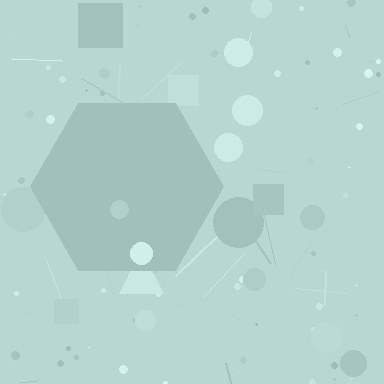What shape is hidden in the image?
A hexagon is hidden in the image.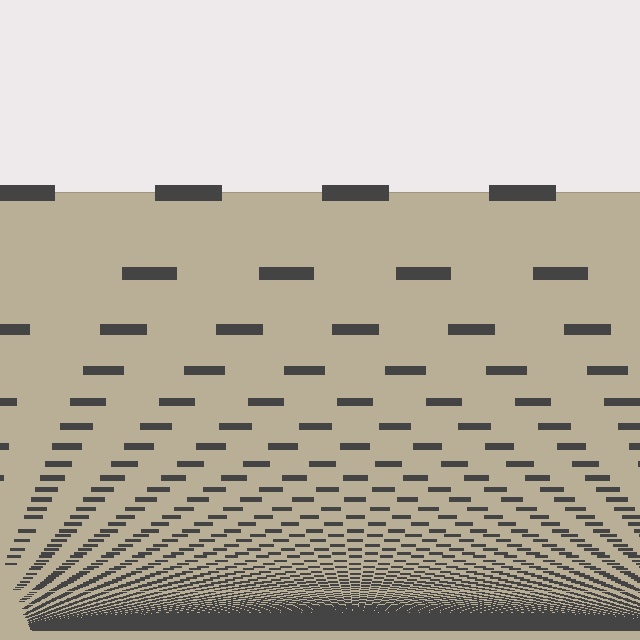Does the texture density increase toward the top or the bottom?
Density increases toward the bottom.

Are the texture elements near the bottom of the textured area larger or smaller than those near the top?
Smaller. The gradient is inverted — elements near the bottom are smaller and denser.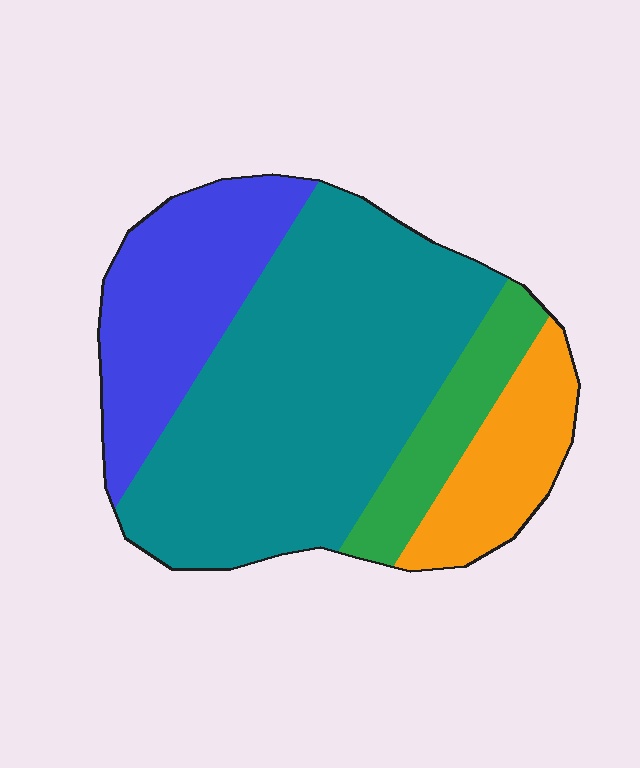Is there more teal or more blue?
Teal.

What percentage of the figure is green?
Green covers roughly 10% of the figure.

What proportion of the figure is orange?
Orange takes up less than a sixth of the figure.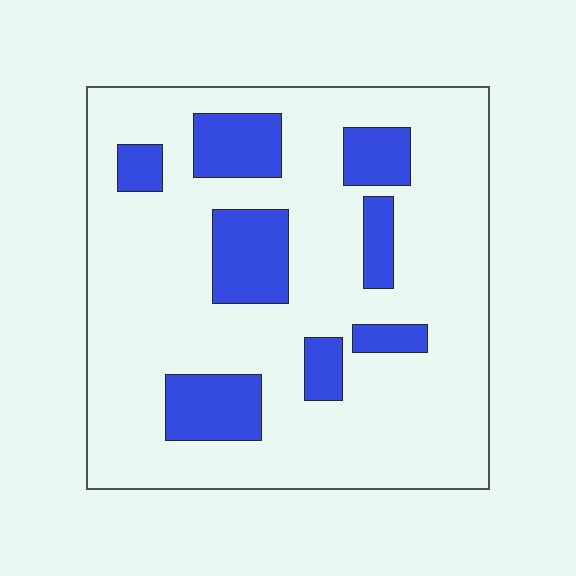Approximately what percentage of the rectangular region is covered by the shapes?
Approximately 20%.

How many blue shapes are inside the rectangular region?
8.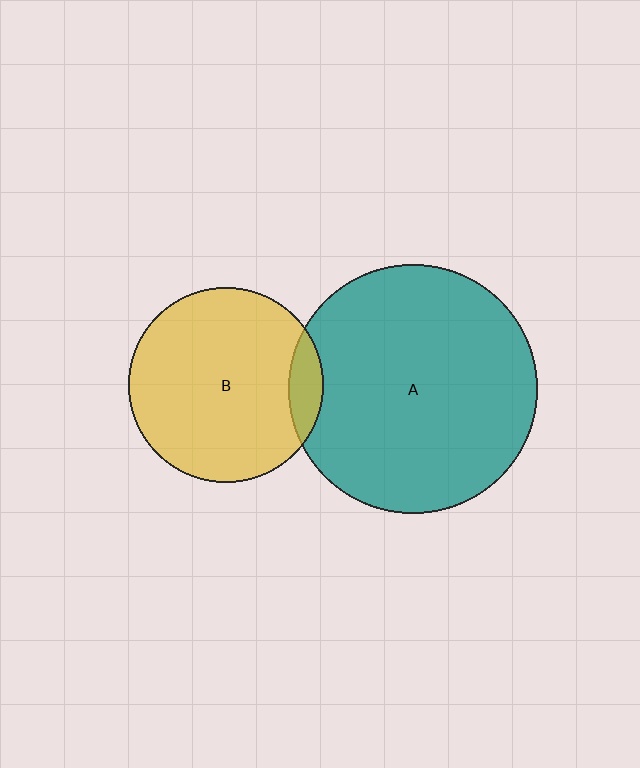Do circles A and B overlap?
Yes.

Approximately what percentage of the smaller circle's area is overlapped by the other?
Approximately 10%.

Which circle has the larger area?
Circle A (teal).